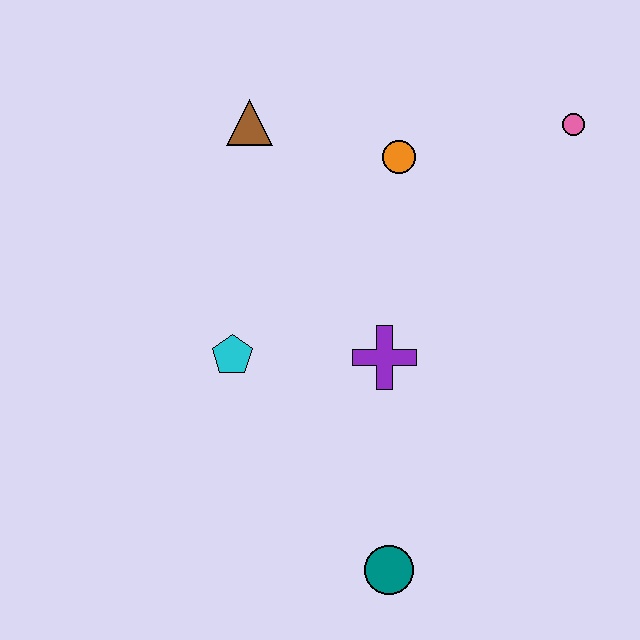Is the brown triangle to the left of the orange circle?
Yes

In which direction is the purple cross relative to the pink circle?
The purple cross is below the pink circle.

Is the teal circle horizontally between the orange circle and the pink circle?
No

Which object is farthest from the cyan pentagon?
The pink circle is farthest from the cyan pentagon.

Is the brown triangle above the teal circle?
Yes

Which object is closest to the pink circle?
The orange circle is closest to the pink circle.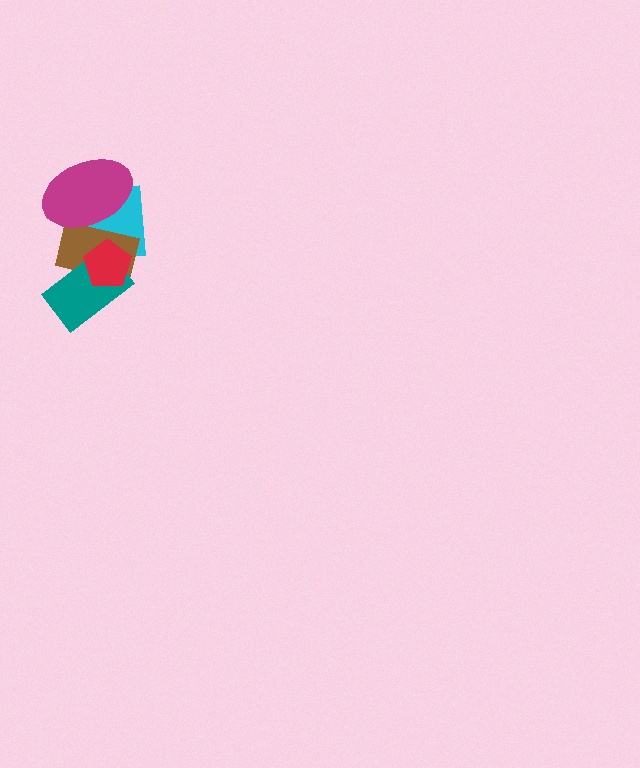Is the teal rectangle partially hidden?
Yes, it is partially covered by another shape.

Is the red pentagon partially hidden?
No, no other shape covers it.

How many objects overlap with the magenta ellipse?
2 objects overlap with the magenta ellipse.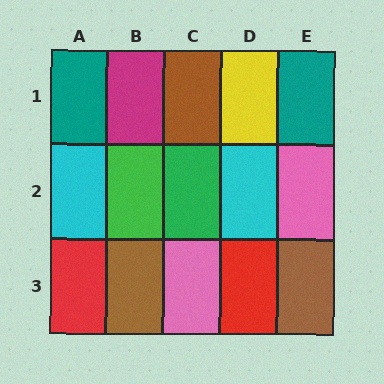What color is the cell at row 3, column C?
Pink.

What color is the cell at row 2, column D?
Cyan.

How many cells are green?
2 cells are green.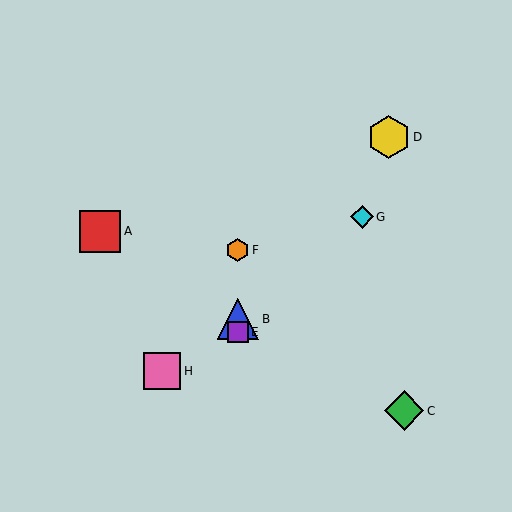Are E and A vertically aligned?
No, E is at x≈238 and A is at x≈100.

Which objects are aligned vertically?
Objects B, E, F are aligned vertically.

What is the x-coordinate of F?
Object F is at x≈238.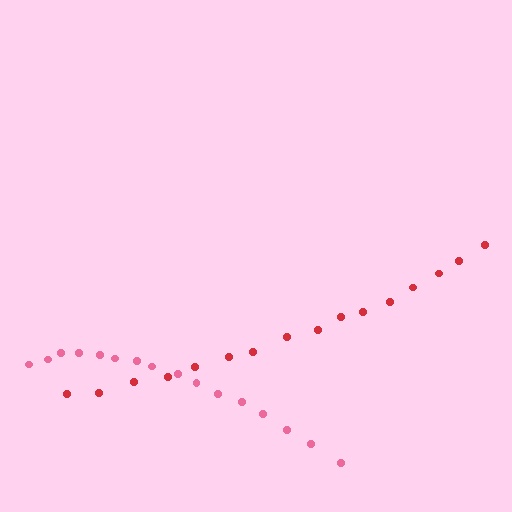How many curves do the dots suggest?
There are 2 distinct paths.